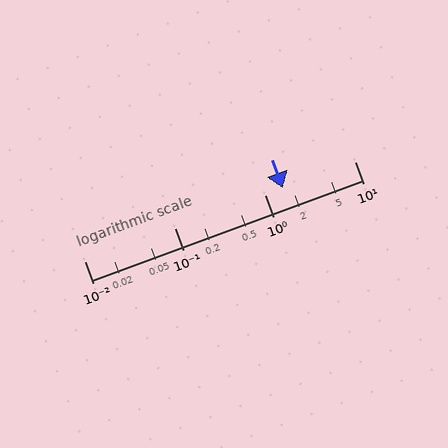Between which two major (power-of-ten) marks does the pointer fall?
The pointer is between 1 and 10.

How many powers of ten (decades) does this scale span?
The scale spans 3 decades, from 0.01 to 10.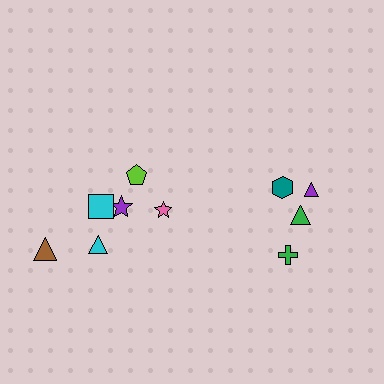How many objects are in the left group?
There are 6 objects.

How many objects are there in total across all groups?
There are 10 objects.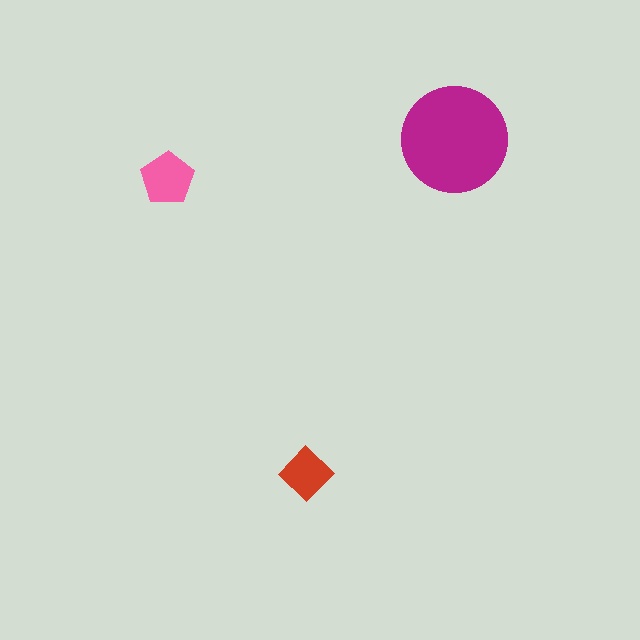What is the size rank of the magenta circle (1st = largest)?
1st.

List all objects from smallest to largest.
The red diamond, the pink pentagon, the magenta circle.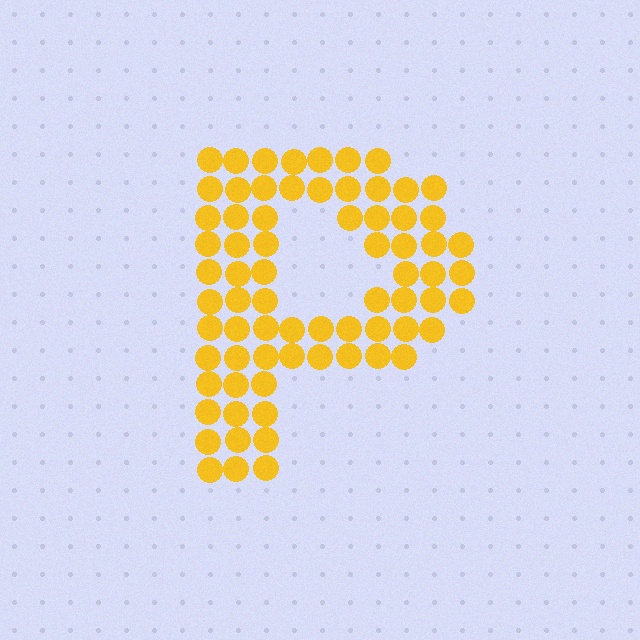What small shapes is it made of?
It is made of small circles.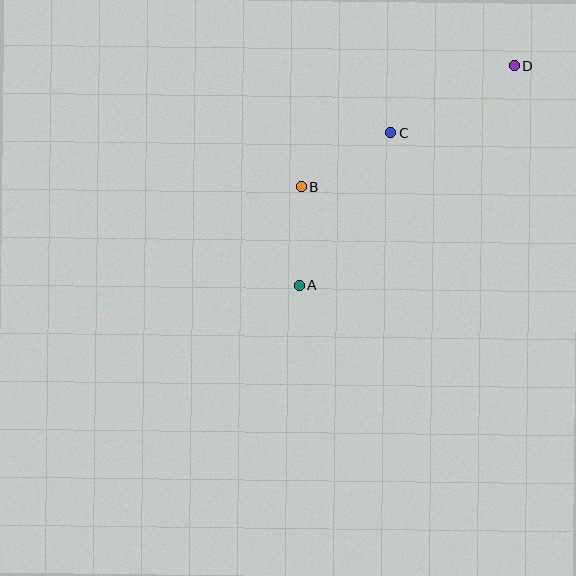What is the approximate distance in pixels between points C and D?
The distance between C and D is approximately 141 pixels.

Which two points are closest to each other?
Points A and B are closest to each other.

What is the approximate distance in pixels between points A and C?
The distance between A and C is approximately 178 pixels.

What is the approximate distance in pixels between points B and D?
The distance between B and D is approximately 245 pixels.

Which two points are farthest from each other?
Points A and D are farthest from each other.